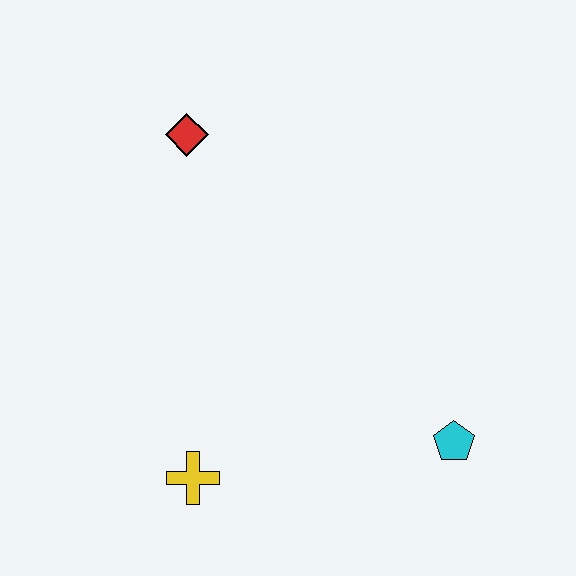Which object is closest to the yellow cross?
The cyan pentagon is closest to the yellow cross.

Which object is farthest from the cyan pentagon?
The red diamond is farthest from the cyan pentagon.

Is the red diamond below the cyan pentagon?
No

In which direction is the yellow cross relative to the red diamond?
The yellow cross is below the red diamond.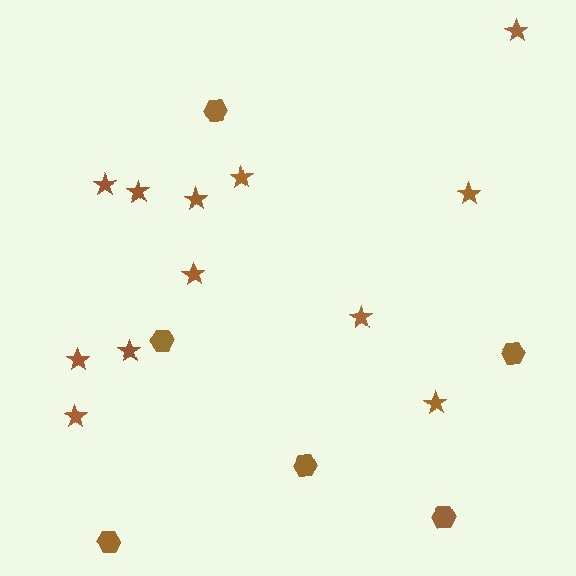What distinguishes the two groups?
There are 2 groups: one group of hexagons (6) and one group of stars (12).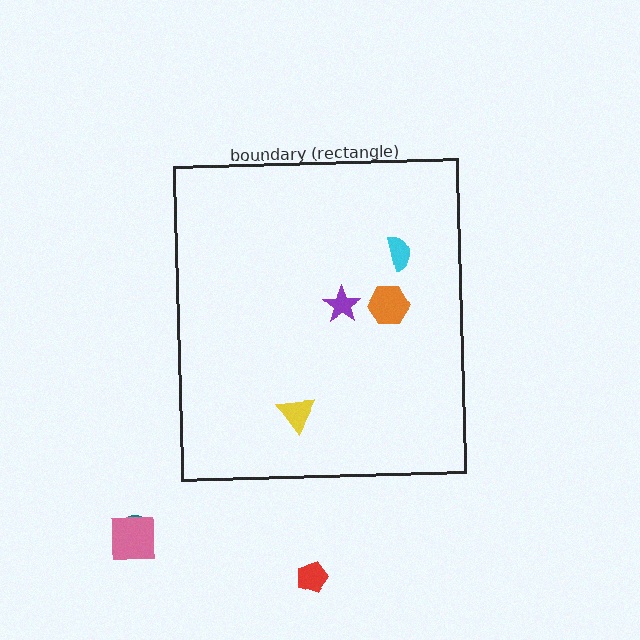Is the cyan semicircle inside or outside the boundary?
Inside.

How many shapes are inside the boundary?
4 inside, 3 outside.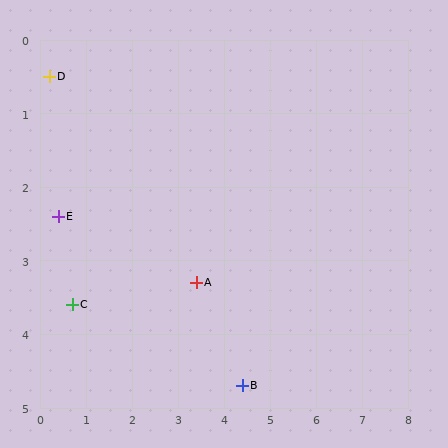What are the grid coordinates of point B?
Point B is at approximately (4.4, 4.7).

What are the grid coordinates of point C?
Point C is at approximately (0.7, 3.6).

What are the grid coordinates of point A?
Point A is at approximately (3.4, 3.3).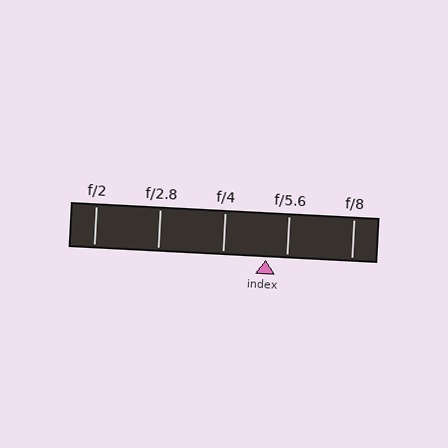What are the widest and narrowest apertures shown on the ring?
The widest aperture shown is f/2 and the narrowest is f/8.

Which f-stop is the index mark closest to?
The index mark is closest to f/5.6.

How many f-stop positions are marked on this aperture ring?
There are 5 f-stop positions marked.